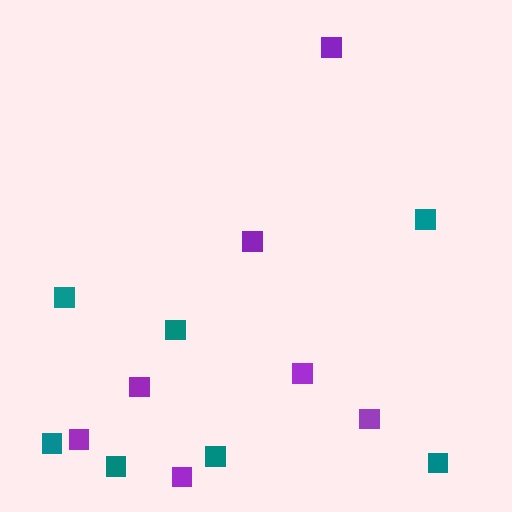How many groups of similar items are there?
There are 2 groups: one group of teal squares (7) and one group of purple squares (7).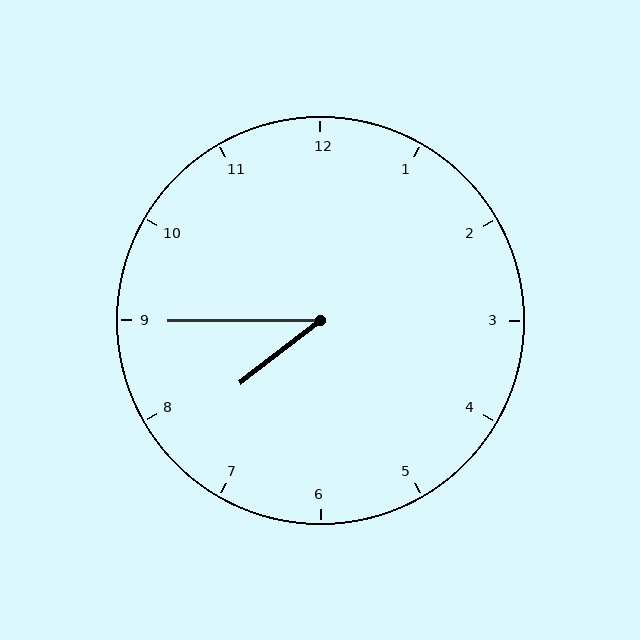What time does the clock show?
7:45.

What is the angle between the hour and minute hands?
Approximately 38 degrees.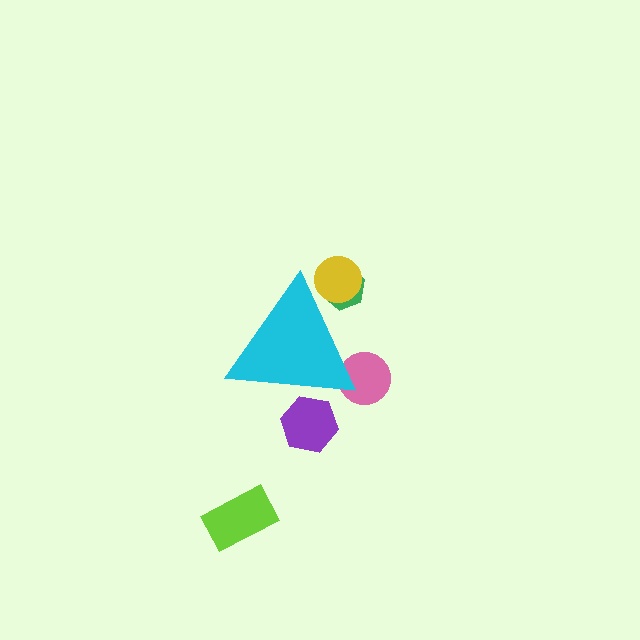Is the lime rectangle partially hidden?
No, the lime rectangle is fully visible.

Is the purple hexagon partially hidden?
Yes, the purple hexagon is partially hidden behind the cyan triangle.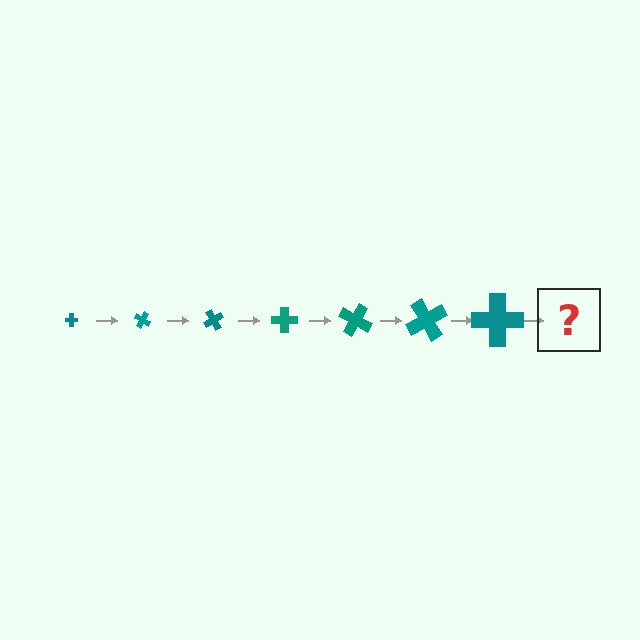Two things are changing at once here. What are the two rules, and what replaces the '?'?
The two rules are that the cross grows larger each step and it rotates 30 degrees each step. The '?' should be a cross, larger than the previous one and rotated 210 degrees from the start.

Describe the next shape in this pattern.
It should be a cross, larger than the previous one and rotated 210 degrees from the start.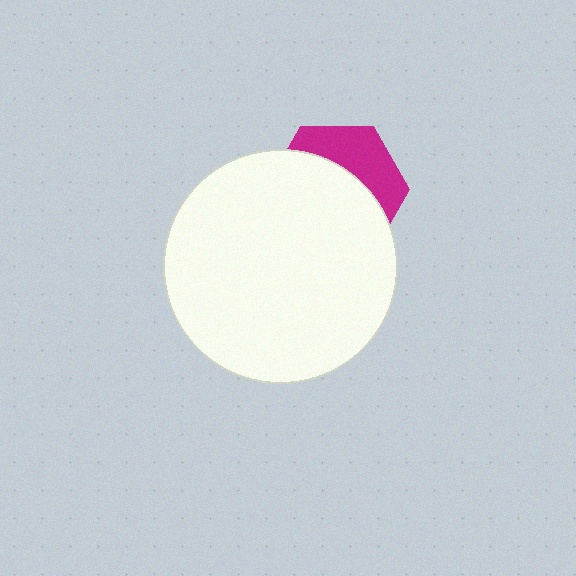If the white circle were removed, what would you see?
You would see the complete magenta hexagon.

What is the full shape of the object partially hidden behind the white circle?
The partially hidden object is a magenta hexagon.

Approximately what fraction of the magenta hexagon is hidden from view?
Roughly 64% of the magenta hexagon is hidden behind the white circle.